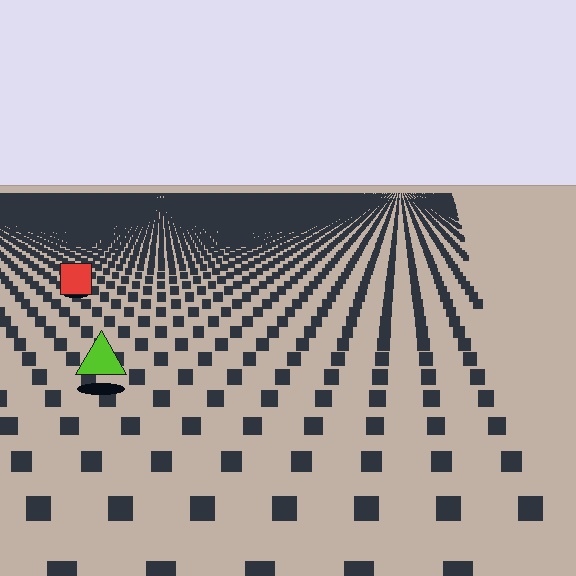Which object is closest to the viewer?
The lime triangle is closest. The texture marks near it are larger and more spread out.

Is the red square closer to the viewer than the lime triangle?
No. The lime triangle is closer — you can tell from the texture gradient: the ground texture is coarser near it.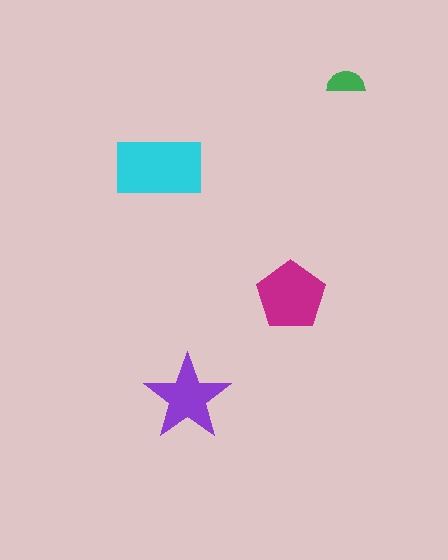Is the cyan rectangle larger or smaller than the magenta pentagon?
Larger.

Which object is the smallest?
The green semicircle.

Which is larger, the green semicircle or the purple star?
The purple star.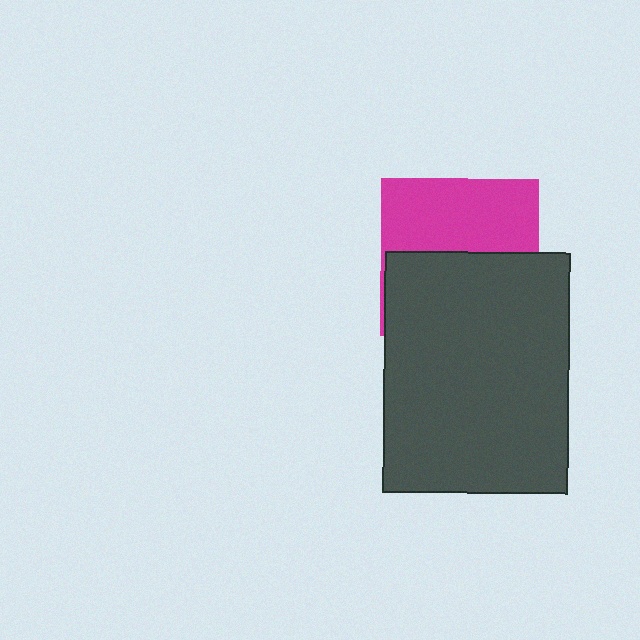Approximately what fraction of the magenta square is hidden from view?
Roughly 53% of the magenta square is hidden behind the dark gray rectangle.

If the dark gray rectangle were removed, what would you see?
You would see the complete magenta square.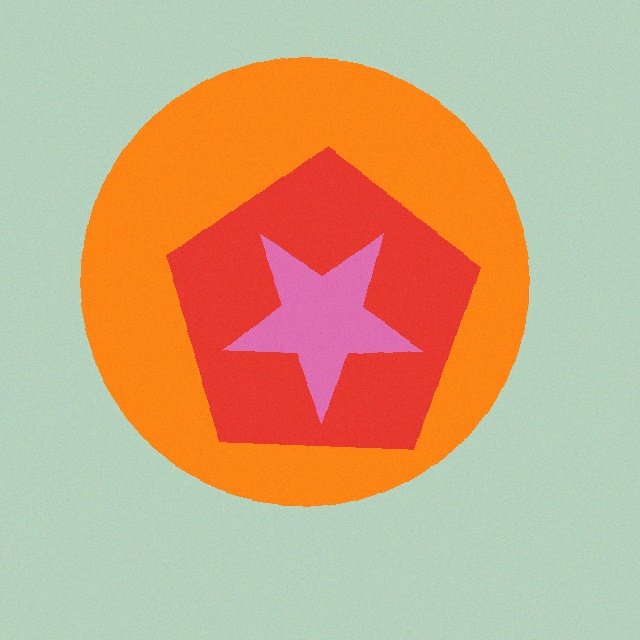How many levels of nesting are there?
3.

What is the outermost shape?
The orange circle.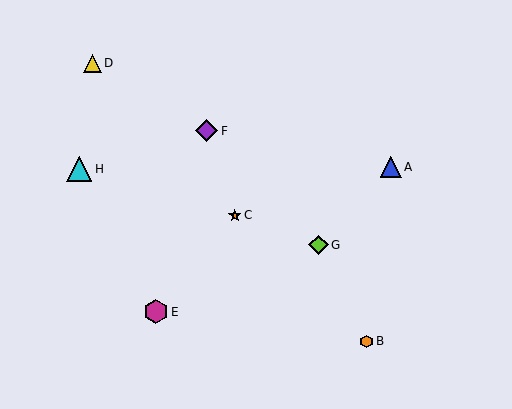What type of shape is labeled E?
Shape E is a magenta hexagon.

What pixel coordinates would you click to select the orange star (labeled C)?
Click at (235, 215) to select the orange star C.